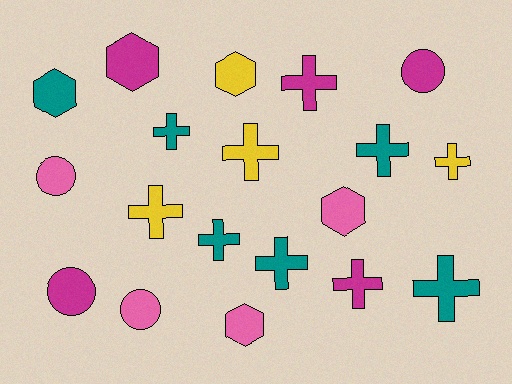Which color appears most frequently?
Teal, with 6 objects.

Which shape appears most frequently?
Cross, with 10 objects.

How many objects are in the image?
There are 19 objects.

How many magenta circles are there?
There are 2 magenta circles.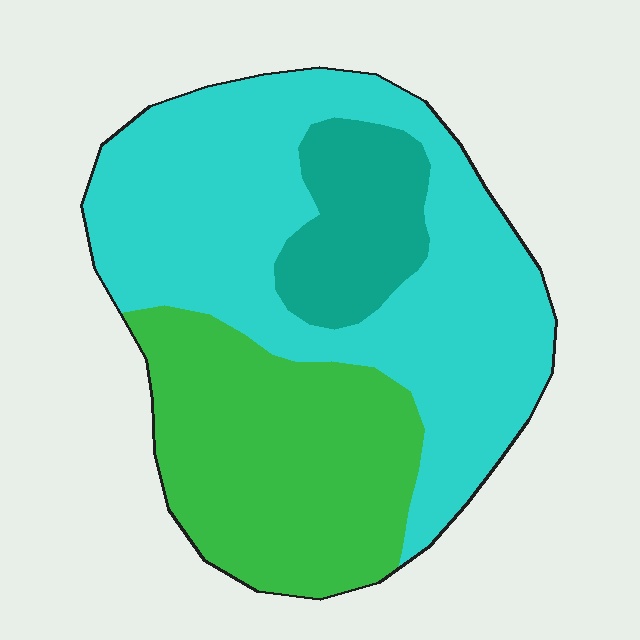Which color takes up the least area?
Teal, at roughly 15%.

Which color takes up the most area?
Cyan, at roughly 55%.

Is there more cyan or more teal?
Cyan.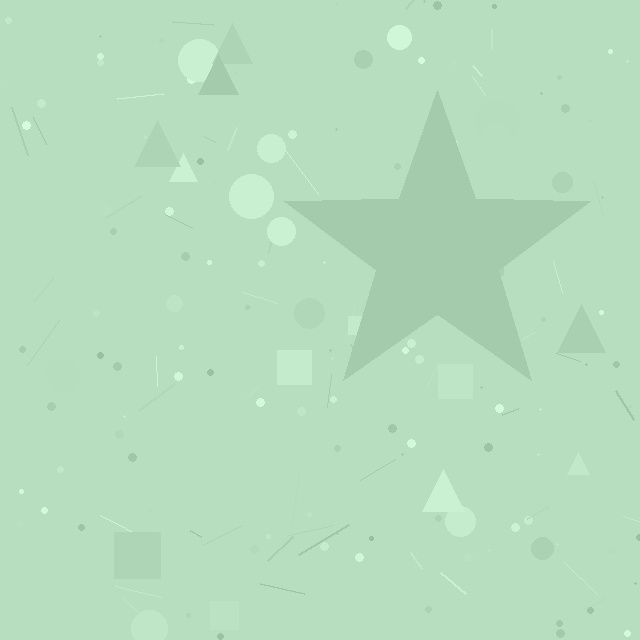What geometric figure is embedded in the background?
A star is embedded in the background.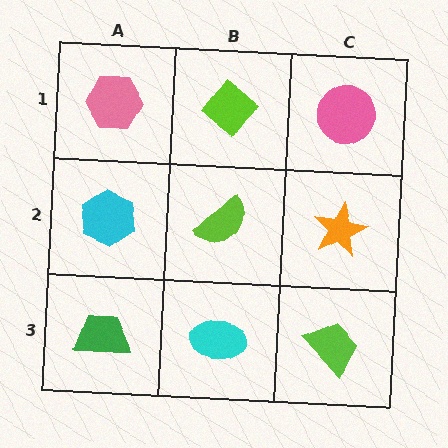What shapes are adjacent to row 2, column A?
A pink hexagon (row 1, column A), a green trapezoid (row 3, column A), a lime semicircle (row 2, column B).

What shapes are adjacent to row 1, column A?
A cyan hexagon (row 2, column A), a lime diamond (row 1, column B).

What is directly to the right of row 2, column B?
An orange star.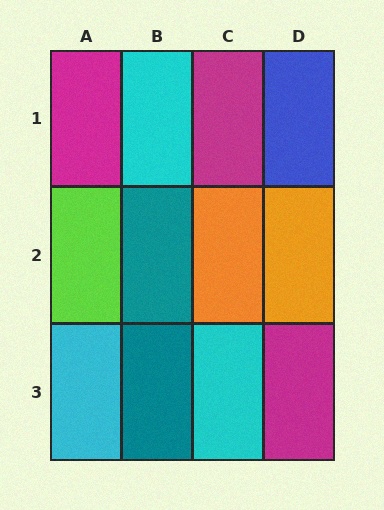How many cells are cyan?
3 cells are cyan.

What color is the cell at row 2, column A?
Lime.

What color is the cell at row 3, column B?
Teal.